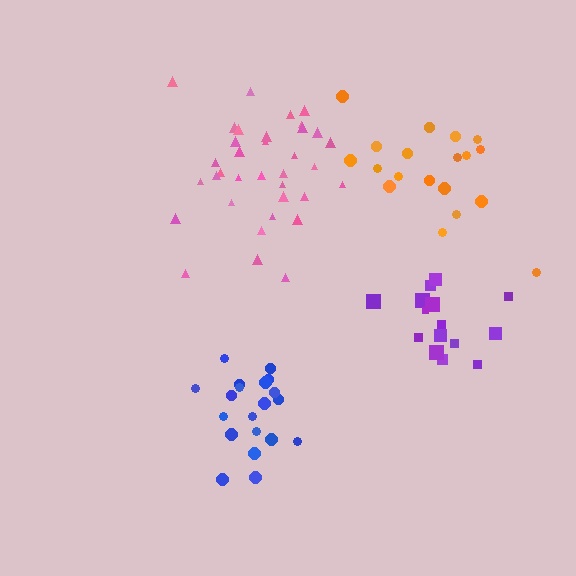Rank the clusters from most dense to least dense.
blue, purple, pink, orange.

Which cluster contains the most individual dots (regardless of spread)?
Pink (35).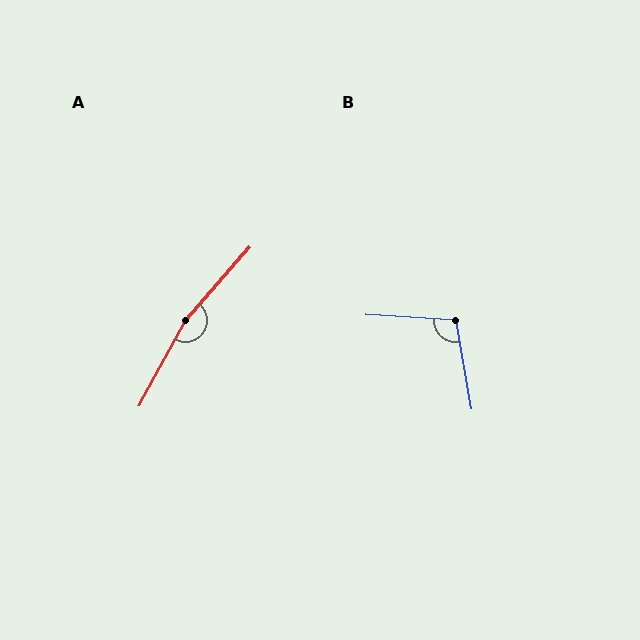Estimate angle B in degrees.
Approximately 103 degrees.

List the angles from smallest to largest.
B (103°), A (167°).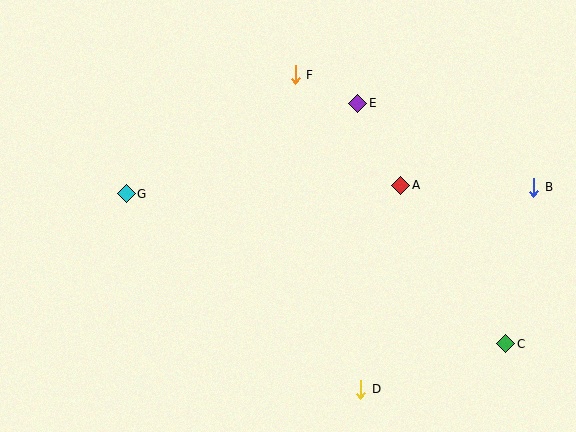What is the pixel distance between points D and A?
The distance between D and A is 207 pixels.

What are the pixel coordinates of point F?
Point F is at (295, 75).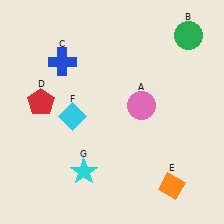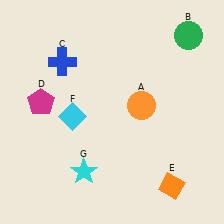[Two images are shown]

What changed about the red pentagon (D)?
In Image 1, D is red. In Image 2, it changed to magenta.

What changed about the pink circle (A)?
In Image 1, A is pink. In Image 2, it changed to orange.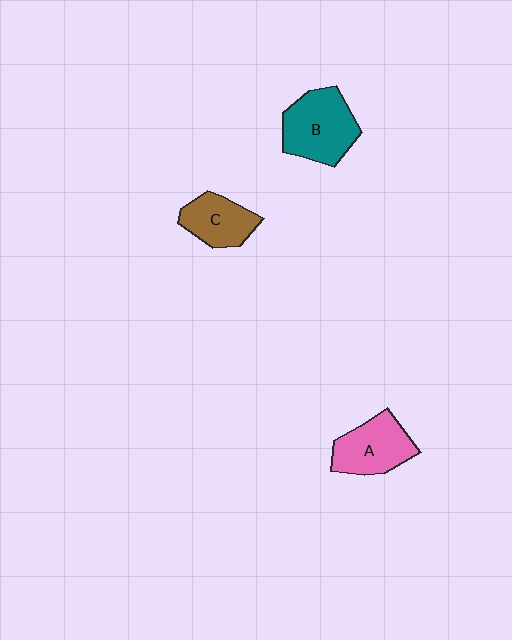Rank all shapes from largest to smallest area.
From largest to smallest: B (teal), A (pink), C (brown).